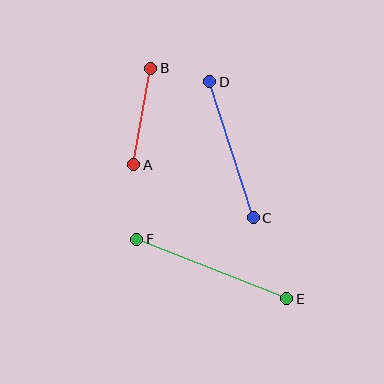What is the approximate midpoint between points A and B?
The midpoint is at approximately (142, 116) pixels.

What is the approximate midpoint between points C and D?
The midpoint is at approximately (232, 150) pixels.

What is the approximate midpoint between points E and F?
The midpoint is at approximately (212, 269) pixels.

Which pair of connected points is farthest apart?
Points E and F are farthest apart.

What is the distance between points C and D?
The distance is approximately 143 pixels.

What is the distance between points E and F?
The distance is approximately 161 pixels.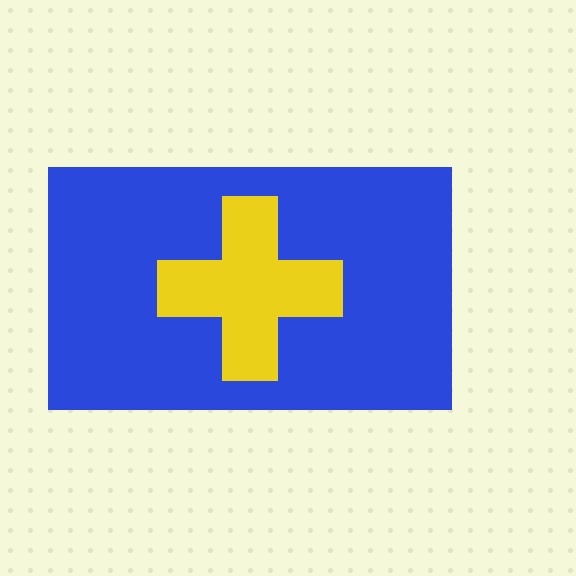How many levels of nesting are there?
2.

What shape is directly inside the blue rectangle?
The yellow cross.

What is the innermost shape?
The yellow cross.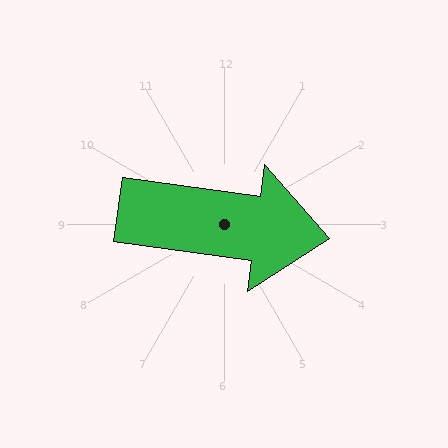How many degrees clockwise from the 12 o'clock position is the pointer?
Approximately 98 degrees.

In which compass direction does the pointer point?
East.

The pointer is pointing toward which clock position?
Roughly 3 o'clock.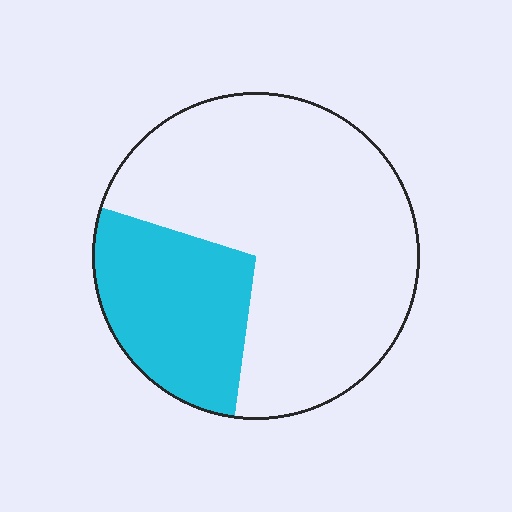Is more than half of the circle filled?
No.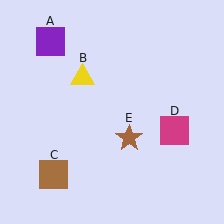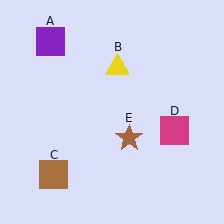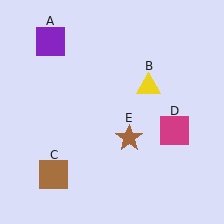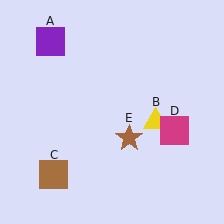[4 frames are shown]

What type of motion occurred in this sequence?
The yellow triangle (object B) rotated clockwise around the center of the scene.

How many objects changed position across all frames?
1 object changed position: yellow triangle (object B).